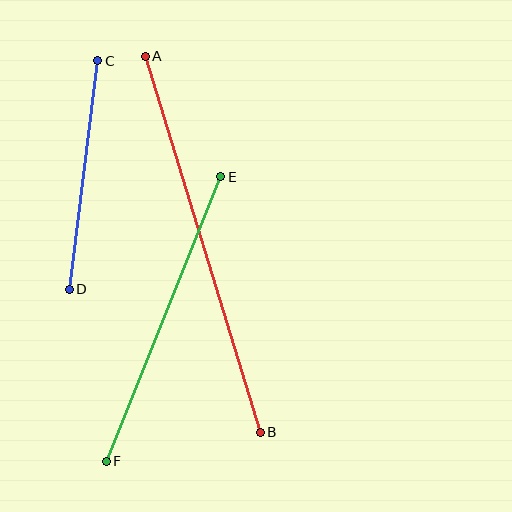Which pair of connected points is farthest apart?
Points A and B are farthest apart.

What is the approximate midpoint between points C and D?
The midpoint is at approximately (84, 175) pixels.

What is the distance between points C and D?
The distance is approximately 231 pixels.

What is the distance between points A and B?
The distance is approximately 393 pixels.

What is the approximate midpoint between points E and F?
The midpoint is at approximately (163, 319) pixels.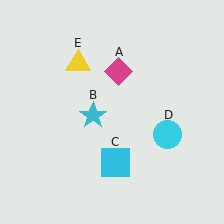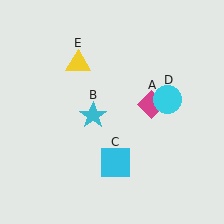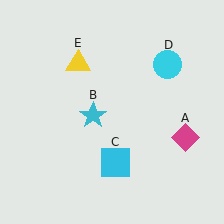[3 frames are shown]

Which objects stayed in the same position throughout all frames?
Cyan star (object B) and cyan square (object C) and yellow triangle (object E) remained stationary.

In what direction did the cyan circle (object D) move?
The cyan circle (object D) moved up.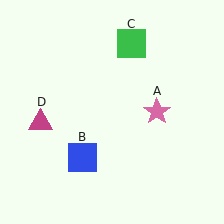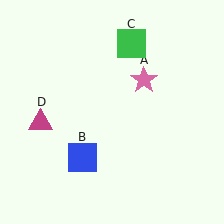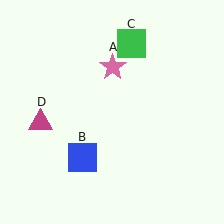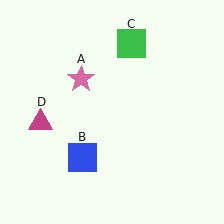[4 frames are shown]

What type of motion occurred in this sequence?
The pink star (object A) rotated counterclockwise around the center of the scene.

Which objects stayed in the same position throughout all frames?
Blue square (object B) and green square (object C) and magenta triangle (object D) remained stationary.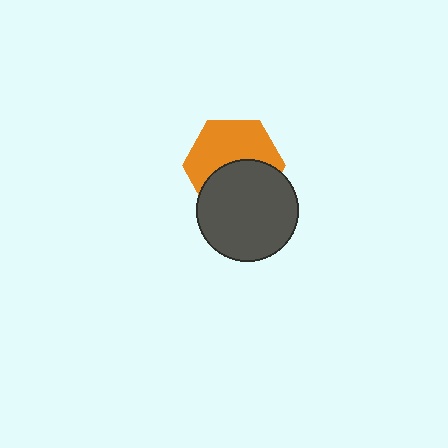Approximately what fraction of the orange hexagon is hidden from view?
Roughly 45% of the orange hexagon is hidden behind the dark gray circle.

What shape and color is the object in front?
The object in front is a dark gray circle.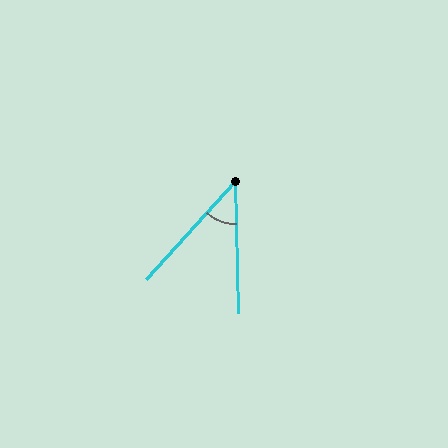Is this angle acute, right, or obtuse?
It is acute.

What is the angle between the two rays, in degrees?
Approximately 43 degrees.